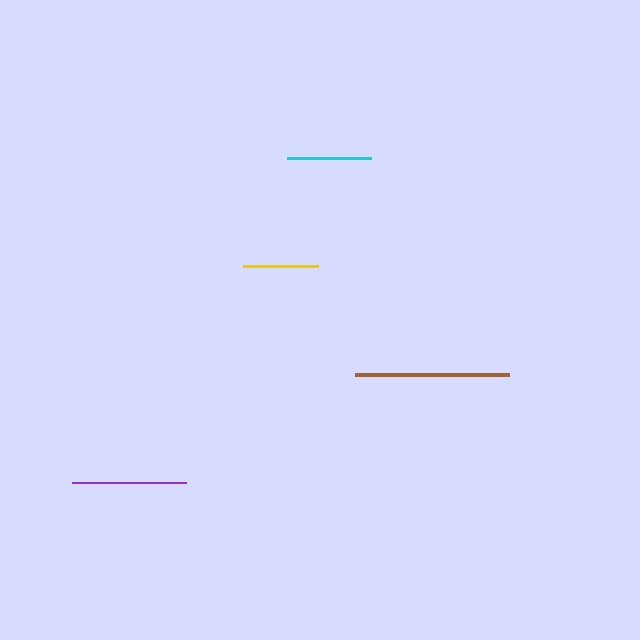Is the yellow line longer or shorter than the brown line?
The brown line is longer than the yellow line.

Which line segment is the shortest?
The yellow line is the shortest at approximately 75 pixels.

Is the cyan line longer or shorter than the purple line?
The purple line is longer than the cyan line.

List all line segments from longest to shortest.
From longest to shortest: brown, purple, cyan, yellow.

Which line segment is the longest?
The brown line is the longest at approximately 154 pixels.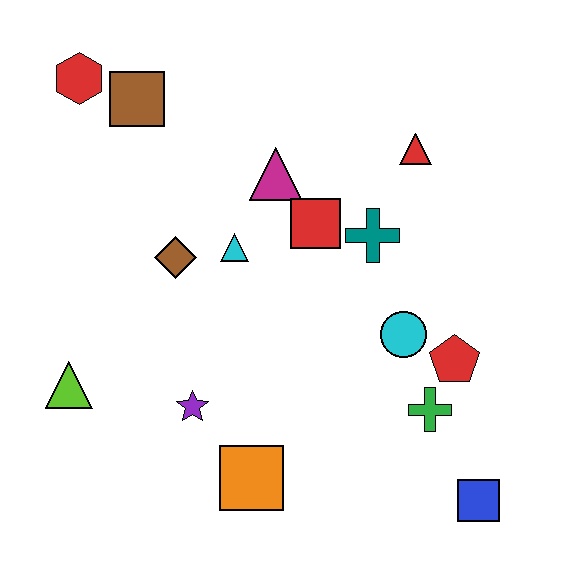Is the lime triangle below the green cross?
No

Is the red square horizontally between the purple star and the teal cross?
Yes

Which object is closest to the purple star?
The orange square is closest to the purple star.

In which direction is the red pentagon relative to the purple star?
The red pentagon is to the right of the purple star.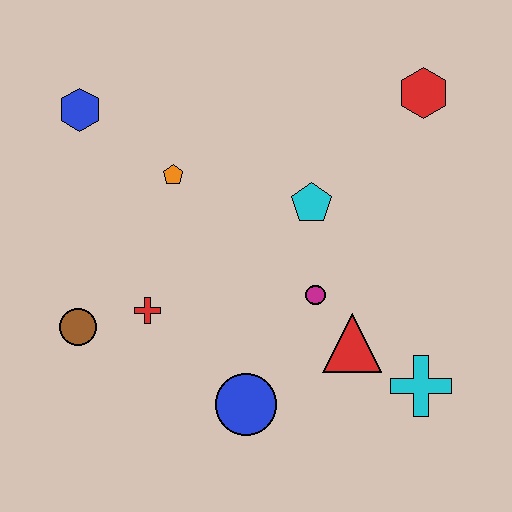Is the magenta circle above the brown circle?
Yes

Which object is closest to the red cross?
The brown circle is closest to the red cross.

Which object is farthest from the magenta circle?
The blue hexagon is farthest from the magenta circle.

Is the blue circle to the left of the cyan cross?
Yes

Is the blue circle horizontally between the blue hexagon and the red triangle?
Yes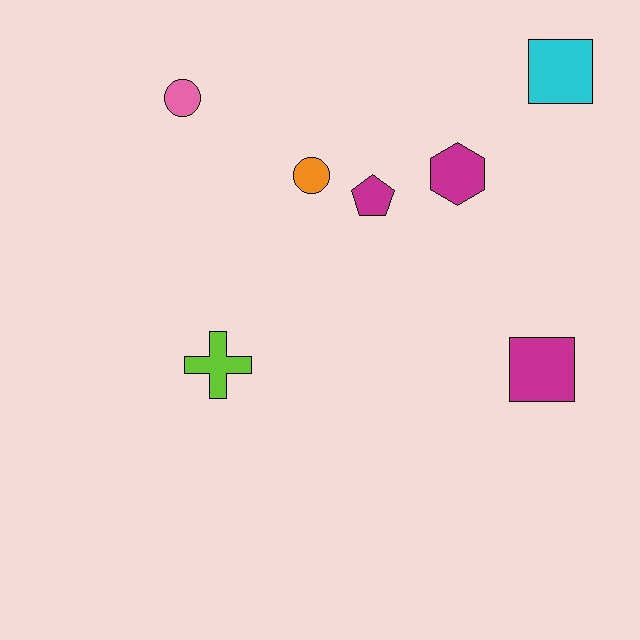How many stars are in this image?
There are no stars.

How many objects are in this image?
There are 7 objects.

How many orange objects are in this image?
There is 1 orange object.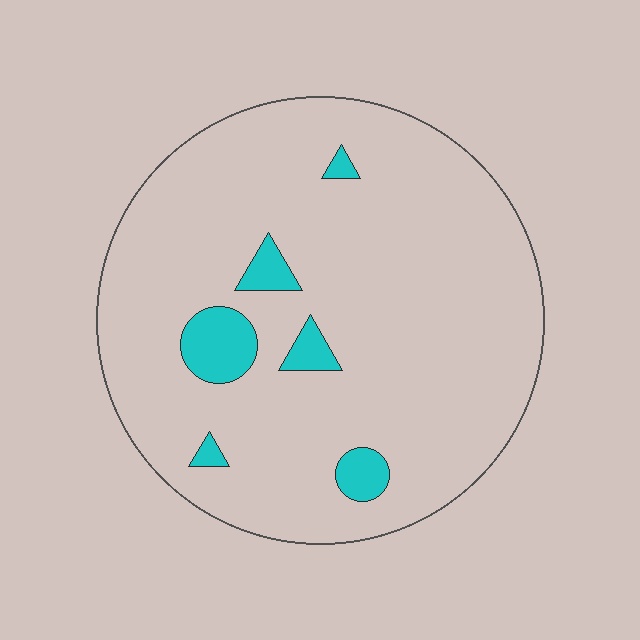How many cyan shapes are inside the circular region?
6.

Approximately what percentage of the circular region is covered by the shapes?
Approximately 10%.